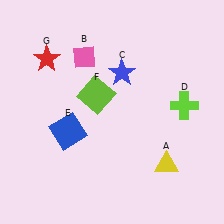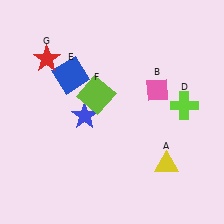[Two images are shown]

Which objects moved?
The objects that moved are: the pink diamond (B), the blue star (C), the blue square (E).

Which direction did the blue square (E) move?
The blue square (E) moved up.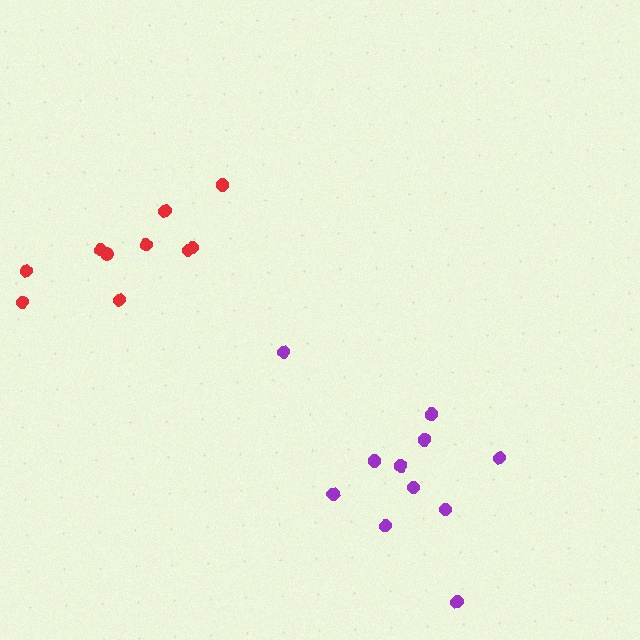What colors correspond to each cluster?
The clusters are colored: purple, red.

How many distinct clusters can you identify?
There are 2 distinct clusters.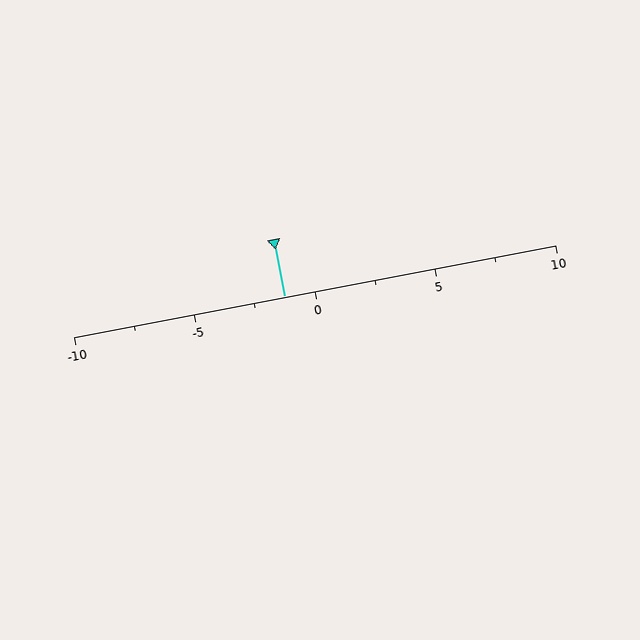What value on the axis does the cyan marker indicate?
The marker indicates approximately -1.2.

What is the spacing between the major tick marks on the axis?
The major ticks are spaced 5 apart.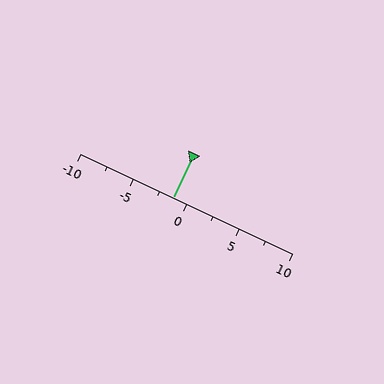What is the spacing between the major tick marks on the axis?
The major ticks are spaced 5 apart.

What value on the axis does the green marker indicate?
The marker indicates approximately -1.2.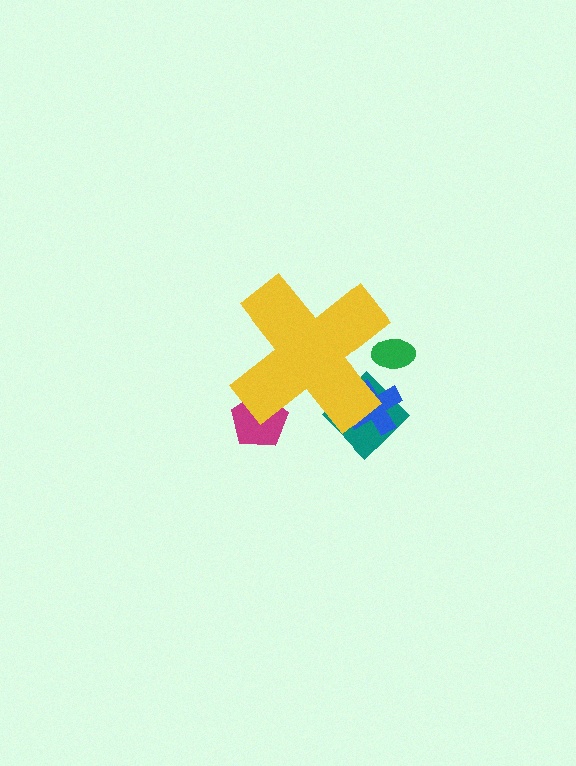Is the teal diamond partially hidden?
Yes, the teal diamond is partially hidden behind the yellow cross.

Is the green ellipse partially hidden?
Yes, the green ellipse is partially hidden behind the yellow cross.